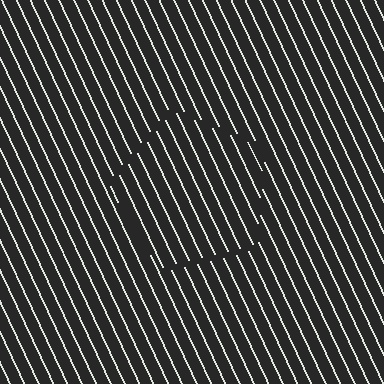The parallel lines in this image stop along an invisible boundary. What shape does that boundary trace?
An illusory pentagon. The interior of the shape contains the same grating, shifted by half a period — the contour is defined by the phase discontinuity where line-ends from the inner and outer gratings abut.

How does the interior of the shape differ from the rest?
The interior of the shape contains the same grating, shifted by half a period — the contour is defined by the phase discontinuity where line-ends from the inner and outer gratings abut.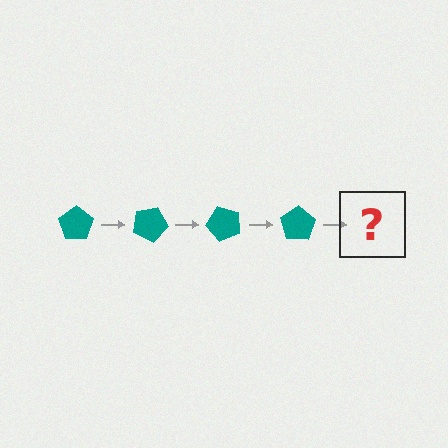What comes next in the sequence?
The next element should be a teal pentagon rotated 100 degrees.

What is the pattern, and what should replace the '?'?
The pattern is that the pentagon rotates 25 degrees each step. The '?' should be a teal pentagon rotated 100 degrees.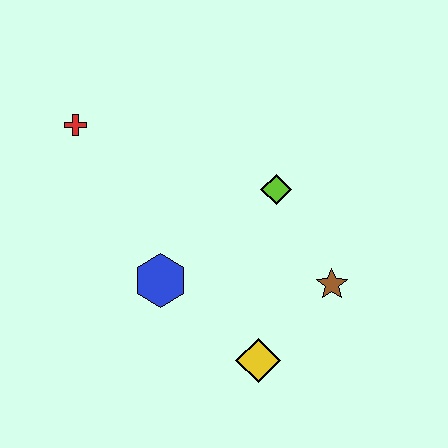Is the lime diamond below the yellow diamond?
No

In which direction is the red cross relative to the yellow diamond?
The red cross is above the yellow diamond.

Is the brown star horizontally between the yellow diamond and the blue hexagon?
No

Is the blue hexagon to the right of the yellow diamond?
No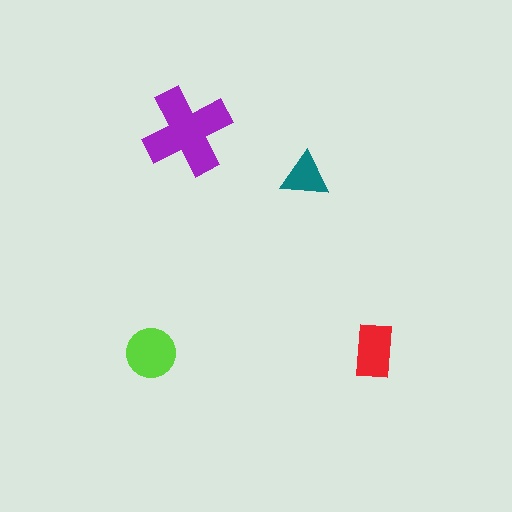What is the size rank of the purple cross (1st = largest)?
1st.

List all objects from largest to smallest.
The purple cross, the lime circle, the red rectangle, the teal triangle.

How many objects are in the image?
There are 4 objects in the image.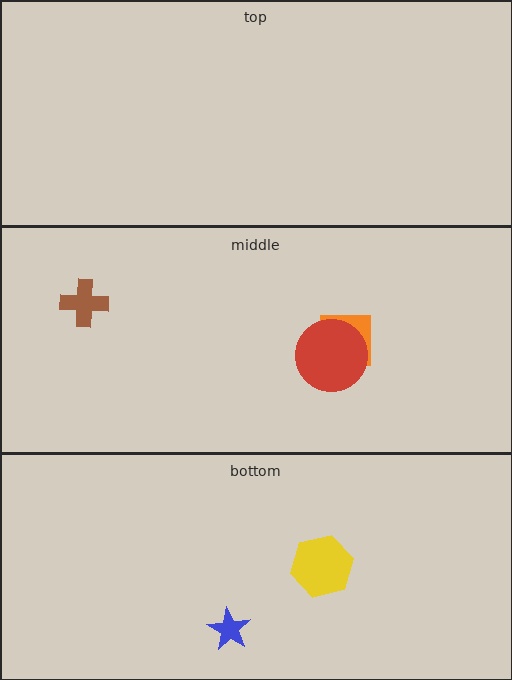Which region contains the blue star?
The bottom region.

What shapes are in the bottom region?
The yellow hexagon, the blue star.